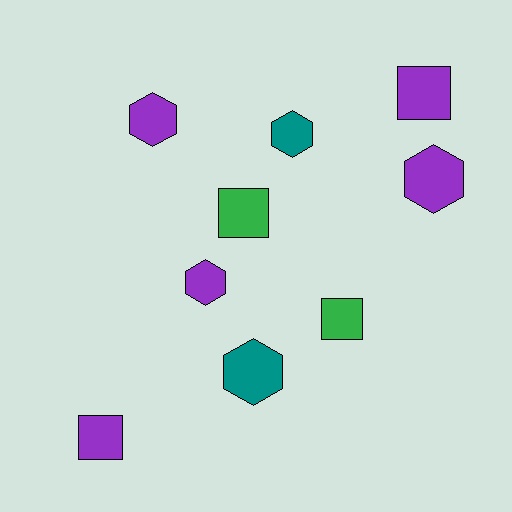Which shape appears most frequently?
Hexagon, with 5 objects.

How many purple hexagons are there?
There are 3 purple hexagons.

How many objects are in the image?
There are 9 objects.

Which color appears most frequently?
Purple, with 5 objects.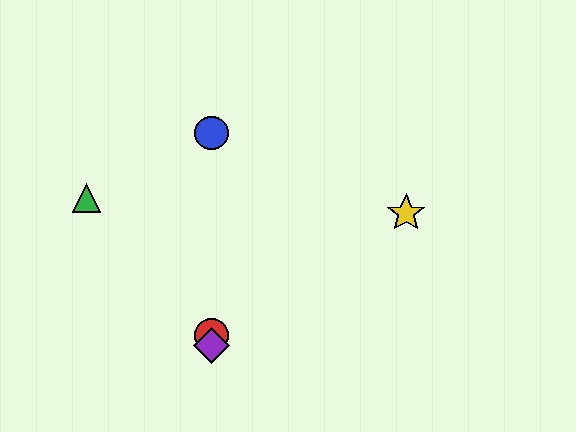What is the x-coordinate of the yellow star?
The yellow star is at x≈406.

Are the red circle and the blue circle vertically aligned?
Yes, both are at x≈211.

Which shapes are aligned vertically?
The red circle, the blue circle, the purple diamond are aligned vertically.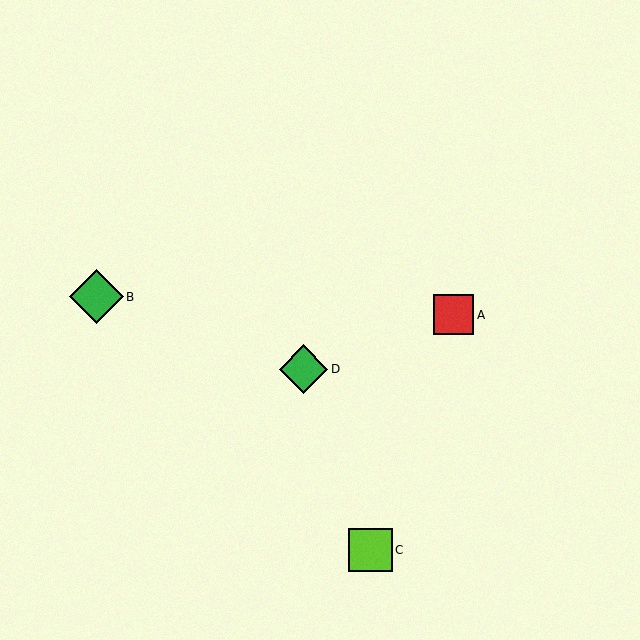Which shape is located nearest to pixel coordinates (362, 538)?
The lime square (labeled C) at (370, 550) is nearest to that location.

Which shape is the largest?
The green diamond (labeled B) is the largest.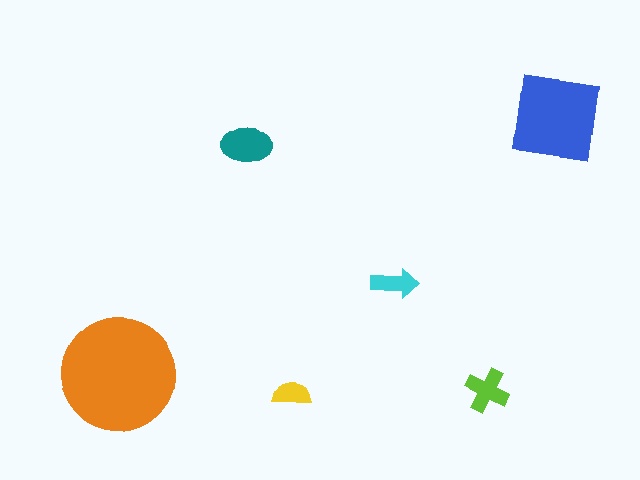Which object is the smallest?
The yellow semicircle.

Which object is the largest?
The orange circle.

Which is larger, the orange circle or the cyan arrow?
The orange circle.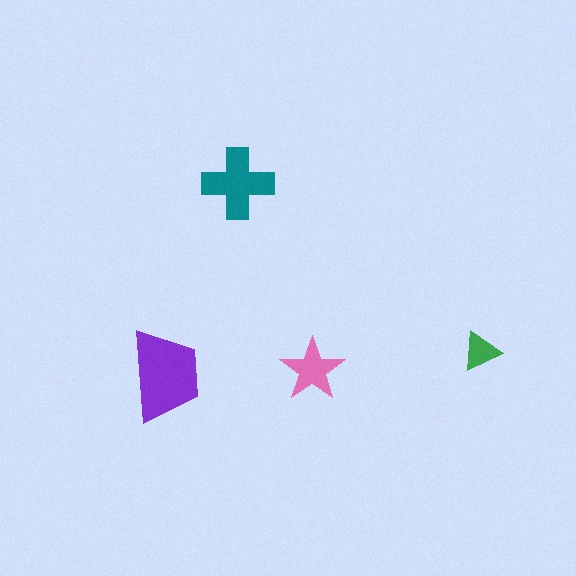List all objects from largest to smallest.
The purple trapezoid, the teal cross, the pink star, the green triangle.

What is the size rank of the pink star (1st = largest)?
3rd.